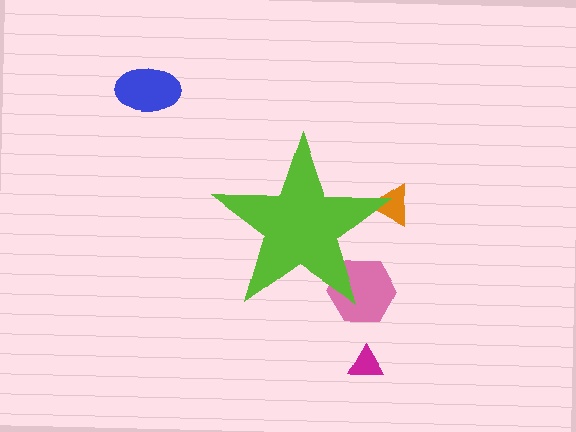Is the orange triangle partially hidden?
Yes, the orange triangle is partially hidden behind the lime star.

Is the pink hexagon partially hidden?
Yes, the pink hexagon is partially hidden behind the lime star.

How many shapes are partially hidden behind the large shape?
2 shapes are partially hidden.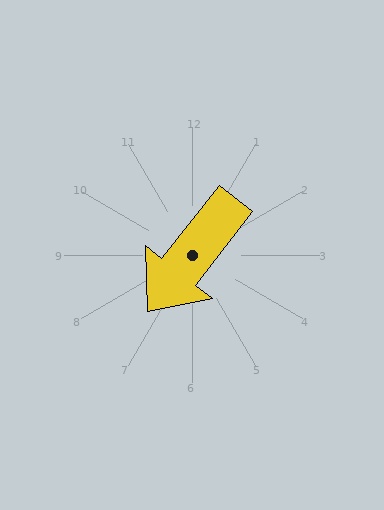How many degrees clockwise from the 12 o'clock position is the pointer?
Approximately 218 degrees.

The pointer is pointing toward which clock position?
Roughly 7 o'clock.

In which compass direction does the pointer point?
Southwest.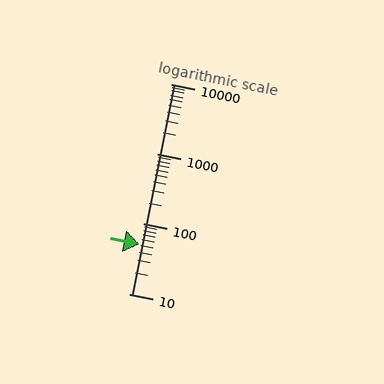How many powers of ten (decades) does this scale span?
The scale spans 3 decades, from 10 to 10000.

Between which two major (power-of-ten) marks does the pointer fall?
The pointer is between 10 and 100.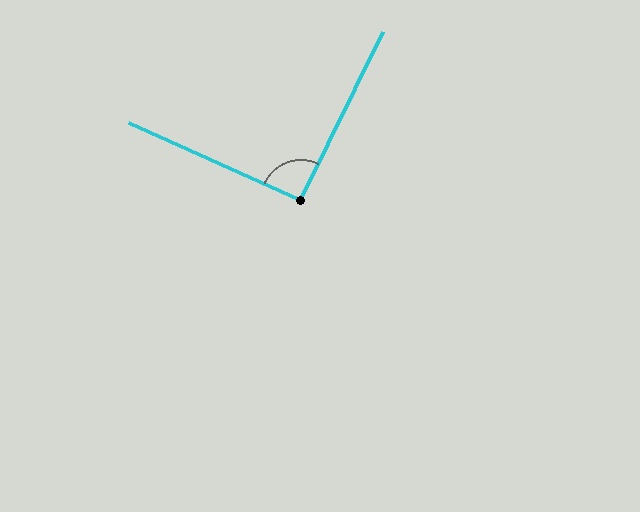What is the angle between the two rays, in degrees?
Approximately 92 degrees.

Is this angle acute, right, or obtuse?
It is approximately a right angle.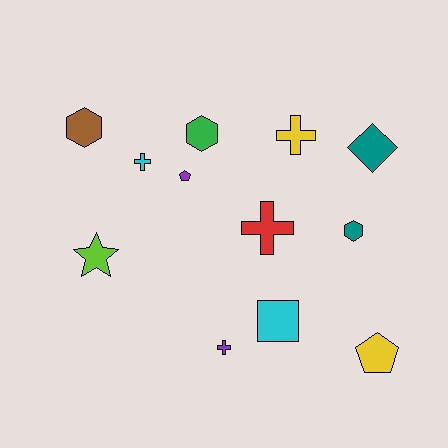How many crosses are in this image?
There are 4 crosses.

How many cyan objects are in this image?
There are 2 cyan objects.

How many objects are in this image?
There are 12 objects.